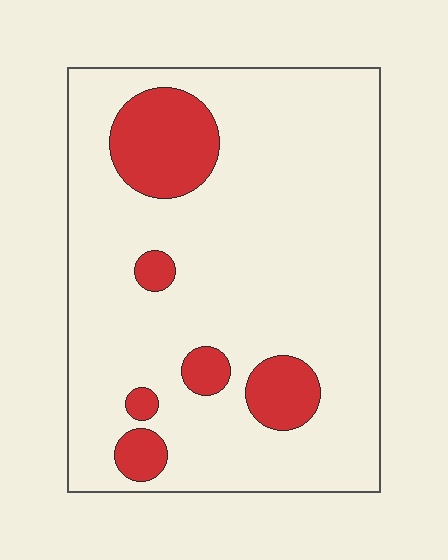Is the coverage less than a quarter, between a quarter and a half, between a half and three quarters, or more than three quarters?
Less than a quarter.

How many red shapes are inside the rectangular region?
6.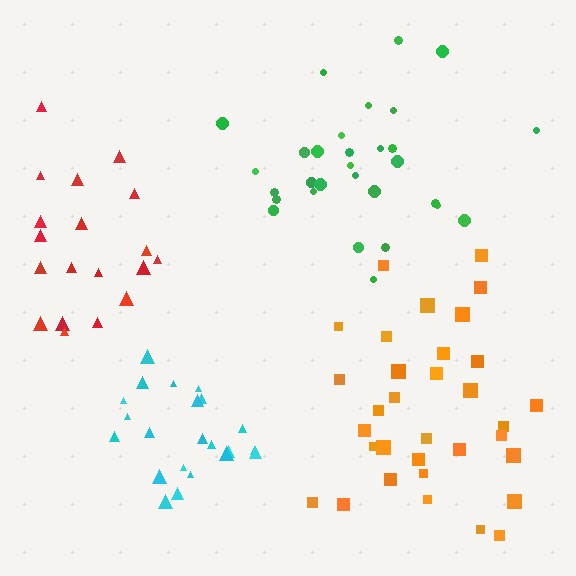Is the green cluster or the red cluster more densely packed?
Red.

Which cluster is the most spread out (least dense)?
Green.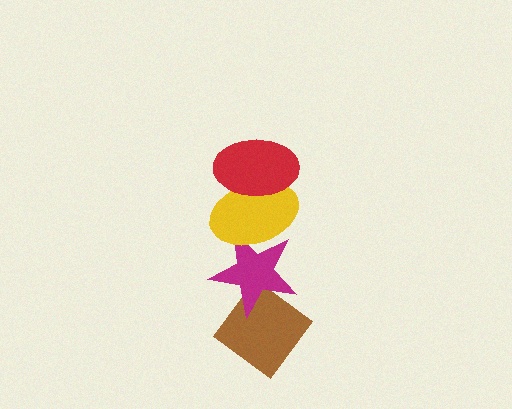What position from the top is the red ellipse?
The red ellipse is 1st from the top.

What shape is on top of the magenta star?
The yellow ellipse is on top of the magenta star.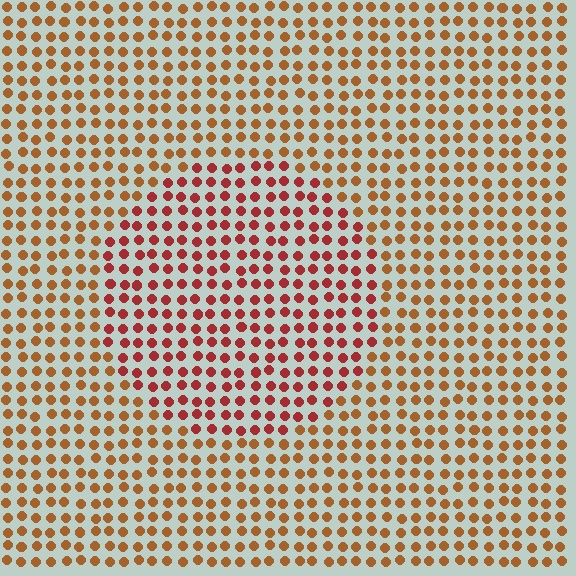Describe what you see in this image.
The image is filled with small brown elements in a uniform arrangement. A circle-shaped region is visible where the elements are tinted to a slightly different hue, forming a subtle color boundary.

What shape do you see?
I see a circle.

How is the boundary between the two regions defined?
The boundary is defined purely by a slight shift in hue (about 30 degrees). Spacing, size, and orientation are identical on both sides.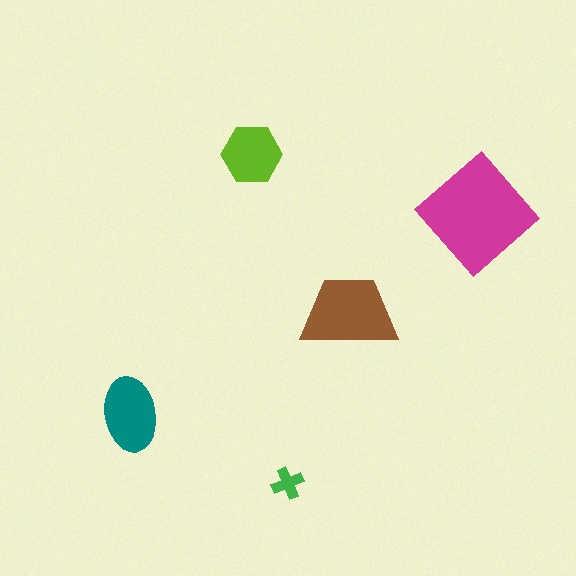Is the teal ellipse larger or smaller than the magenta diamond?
Smaller.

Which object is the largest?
The magenta diamond.